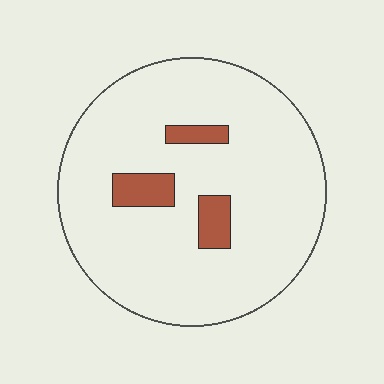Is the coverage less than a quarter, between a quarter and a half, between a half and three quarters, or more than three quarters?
Less than a quarter.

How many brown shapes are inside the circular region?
3.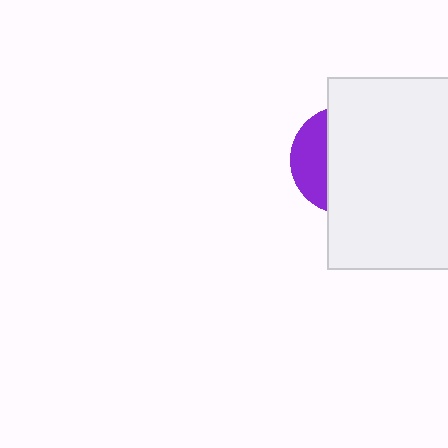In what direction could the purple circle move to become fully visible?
The purple circle could move left. That would shift it out from behind the white rectangle entirely.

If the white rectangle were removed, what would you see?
You would see the complete purple circle.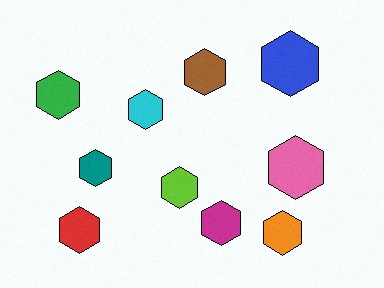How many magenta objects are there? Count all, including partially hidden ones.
There is 1 magenta object.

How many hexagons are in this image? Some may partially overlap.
There are 10 hexagons.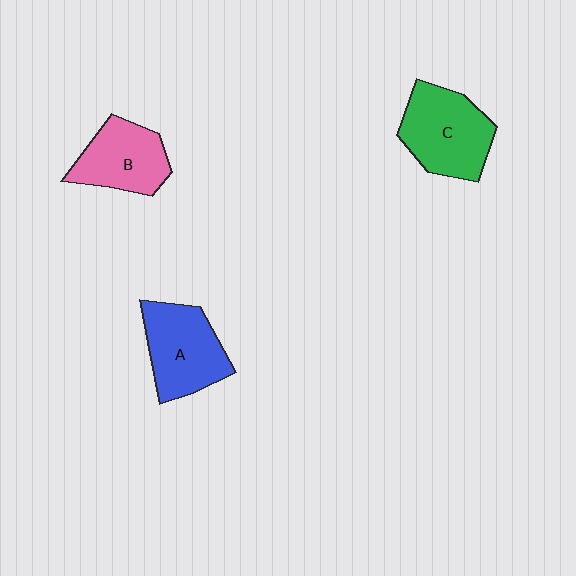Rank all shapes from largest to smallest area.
From largest to smallest: C (green), A (blue), B (pink).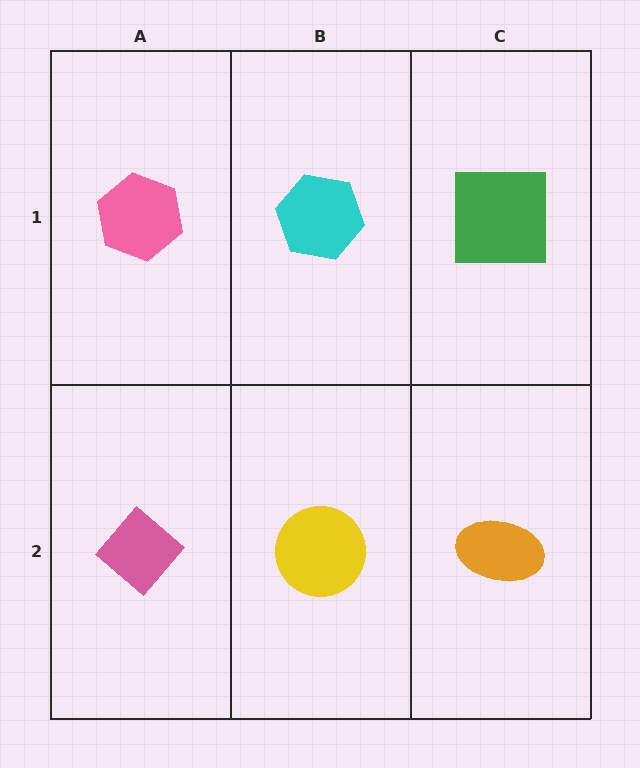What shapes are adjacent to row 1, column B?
A yellow circle (row 2, column B), a pink hexagon (row 1, column A), a green square (row 1, column C).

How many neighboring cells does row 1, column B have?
3.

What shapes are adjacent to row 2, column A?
A pink hexagon (row 1, column A), a yellow circle (row 2, column B).